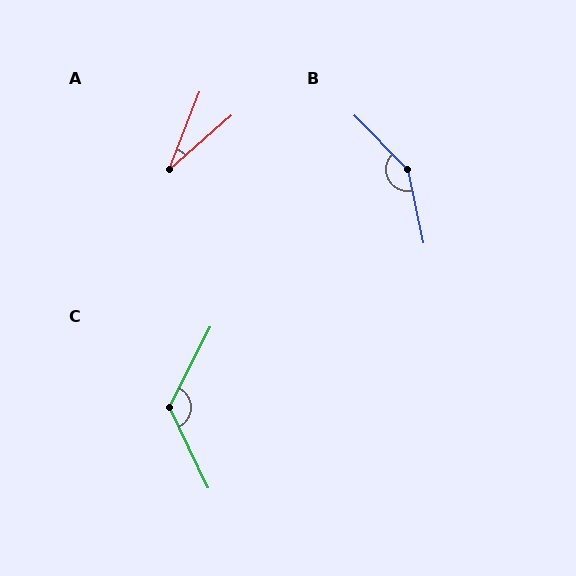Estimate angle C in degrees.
Approximately 128 degrees.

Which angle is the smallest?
A, at approximately 28 degrees.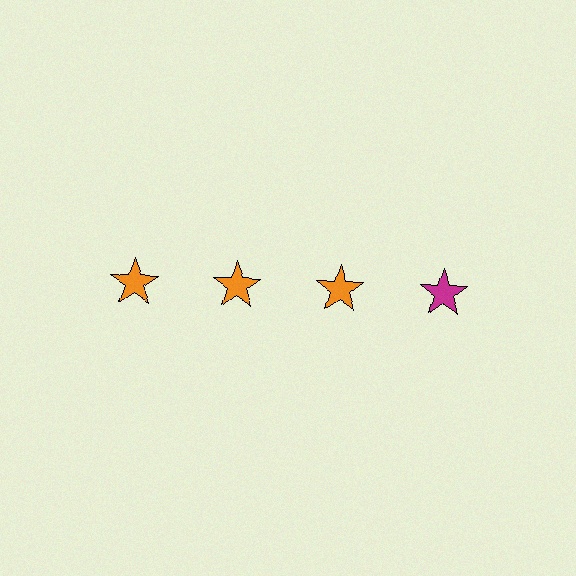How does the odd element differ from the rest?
It has a different color: magenta instead of orange.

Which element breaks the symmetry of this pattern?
The magenta star in the top row, second from right column breaks the symmetry. All other shapes are orange stars.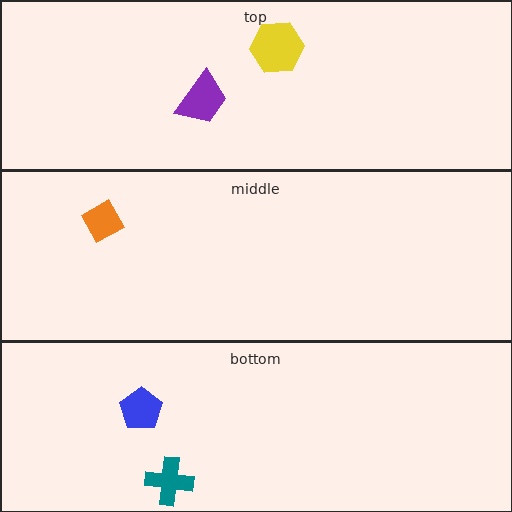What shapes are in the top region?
The yellow hexagon, the purple trapezoid.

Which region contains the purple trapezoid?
The top region.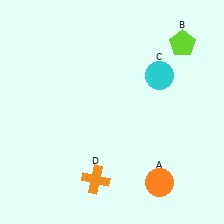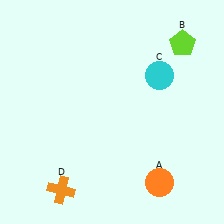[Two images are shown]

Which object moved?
The orange cross (D) moved left.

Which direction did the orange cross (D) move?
The orange cross (D) moved left.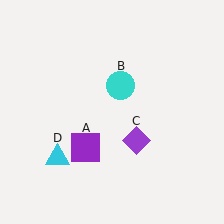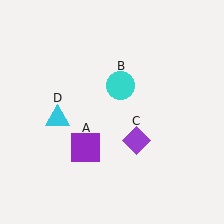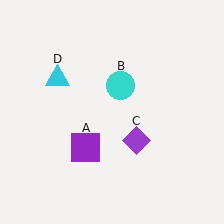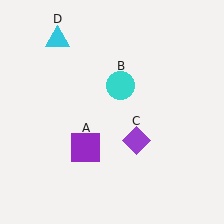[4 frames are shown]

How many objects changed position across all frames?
1 object changed position: cyan triangle (object D).